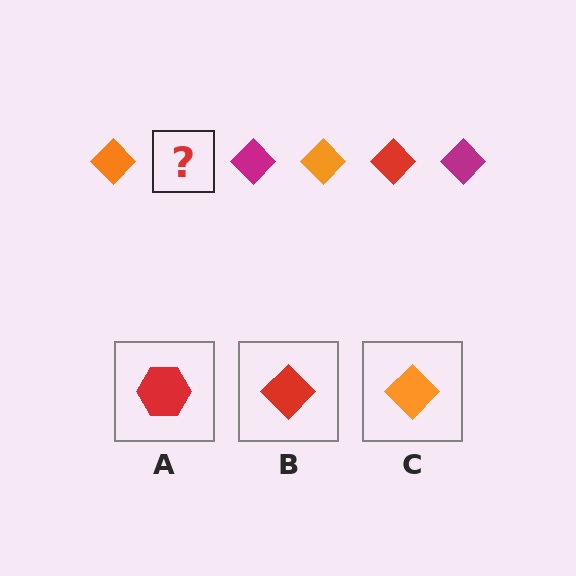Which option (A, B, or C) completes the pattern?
B.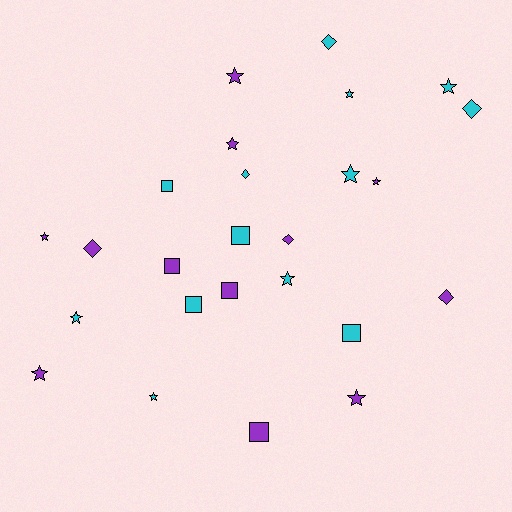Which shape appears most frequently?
Star, with 12 objects.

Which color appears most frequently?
Cyan, with 13 objects.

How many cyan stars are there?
There are 6 cyan stars.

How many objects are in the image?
There are 25 objects.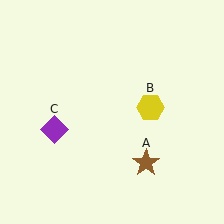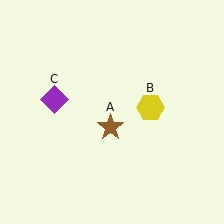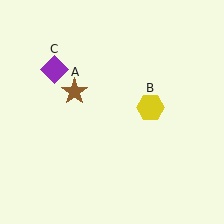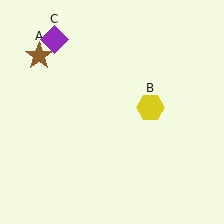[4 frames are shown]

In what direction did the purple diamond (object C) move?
The purple diamond (object C) moved up.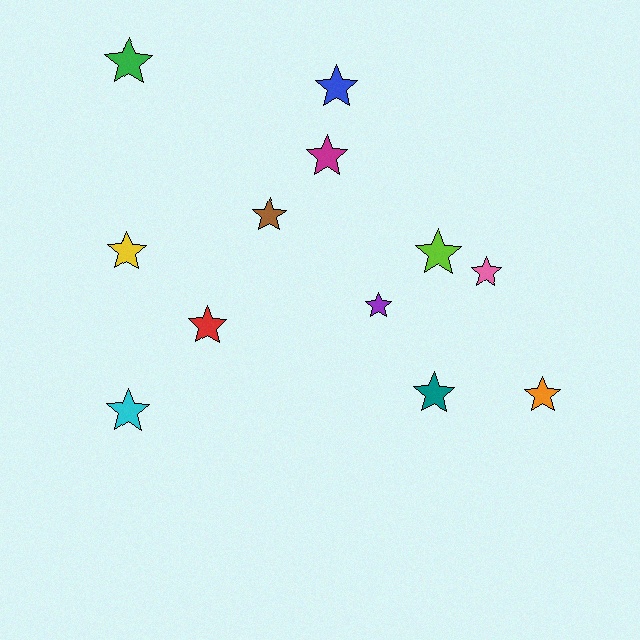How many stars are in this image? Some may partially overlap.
There are 12 stars.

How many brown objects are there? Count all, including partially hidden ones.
There is 1 brown object.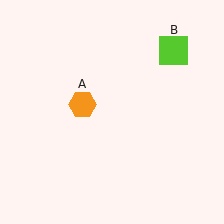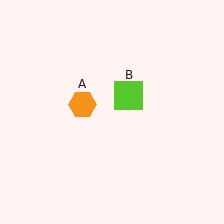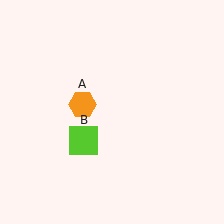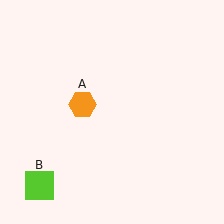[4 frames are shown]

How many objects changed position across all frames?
1 object changed position: lime square (object B).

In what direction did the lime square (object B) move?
The lime square (object B) moved down and to the left.